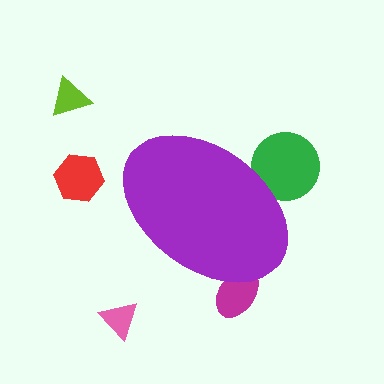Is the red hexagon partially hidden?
No, the red hexagon is fully visible.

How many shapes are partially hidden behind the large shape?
2 shapes are partially hidden.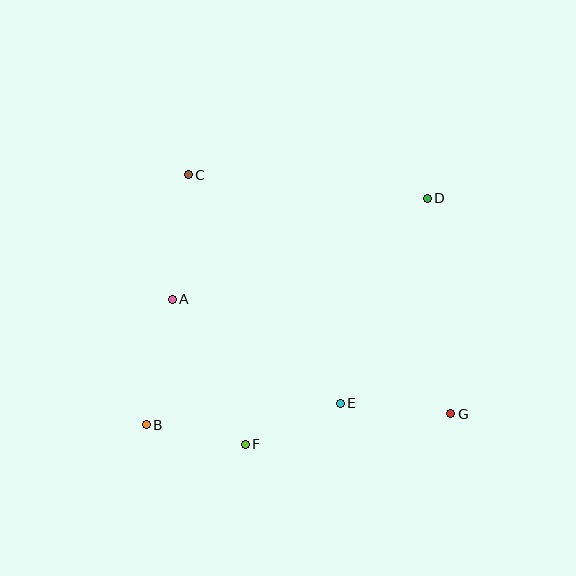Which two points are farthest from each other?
Points B and D are farthest from each other.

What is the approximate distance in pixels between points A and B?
The distance between A and B is approximately 128 pixels.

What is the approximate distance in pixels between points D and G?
The distance between D and G is approximately 216 pixels.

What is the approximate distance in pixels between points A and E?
The distance between A and E is approximately 197 pixels.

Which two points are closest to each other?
Points B and F are closest to each other.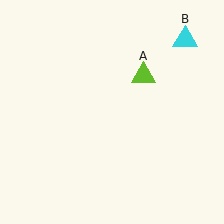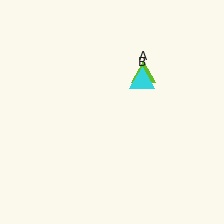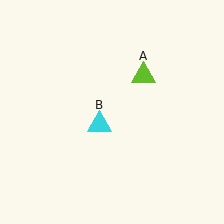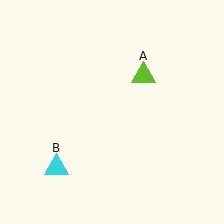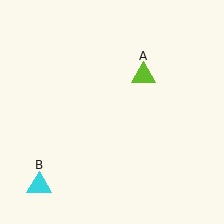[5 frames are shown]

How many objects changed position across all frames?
1 object changed position: cyan triangle (object B).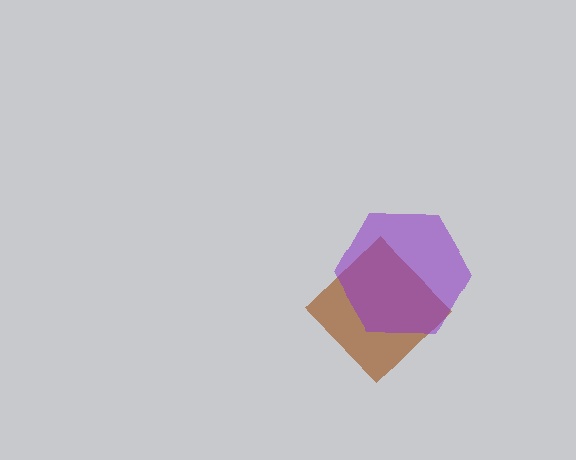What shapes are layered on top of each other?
The layered shapes are: a brown diamond, a purple hexagon.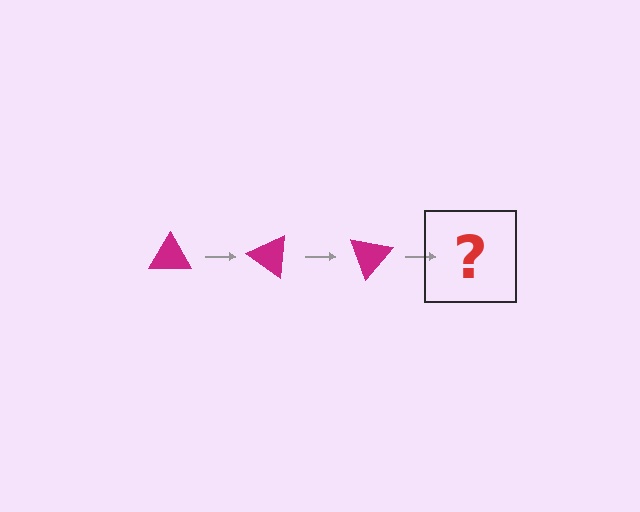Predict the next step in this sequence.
The next step is a magenta triangle rotated 105 degrees.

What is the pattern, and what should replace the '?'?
The pattern is that the triangle rotates 35 degrees each step. The '?' should be a magenta triangle rotated 105 degrees.